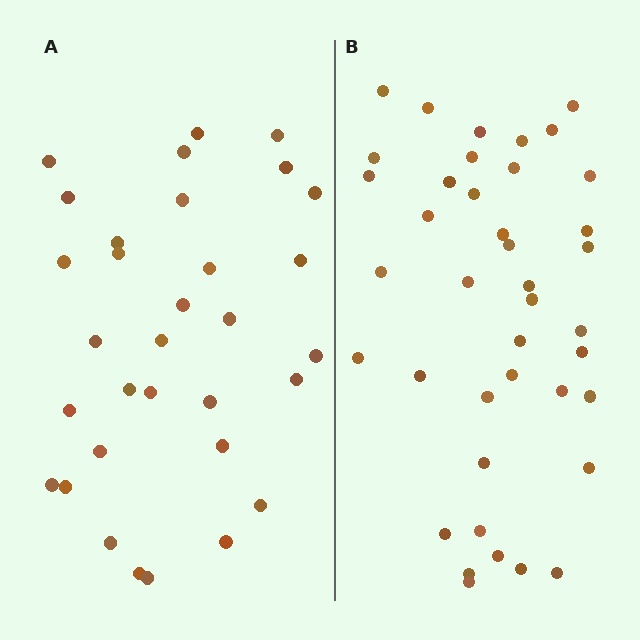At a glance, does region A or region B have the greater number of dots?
Region B (the right region) has more dots.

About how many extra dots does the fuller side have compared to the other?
Region B has roughly 8 or so more dots than region A.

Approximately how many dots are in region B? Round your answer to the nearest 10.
About 40 dots.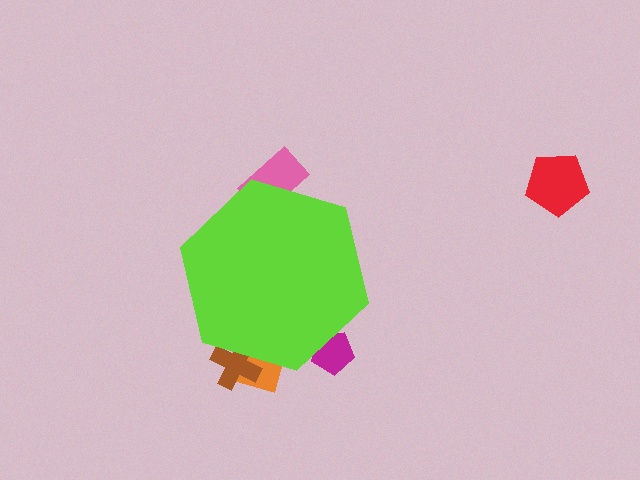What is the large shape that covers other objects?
A lime hexagon.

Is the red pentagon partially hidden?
No, the red pentagon is fully visible.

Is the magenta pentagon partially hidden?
Yes, the magenta pentagon is partially hidden behind the lime hexagon.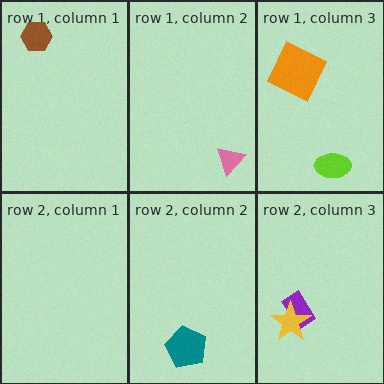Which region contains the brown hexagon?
The row 1, column 1 region.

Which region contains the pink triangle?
The row 1, column 2 region.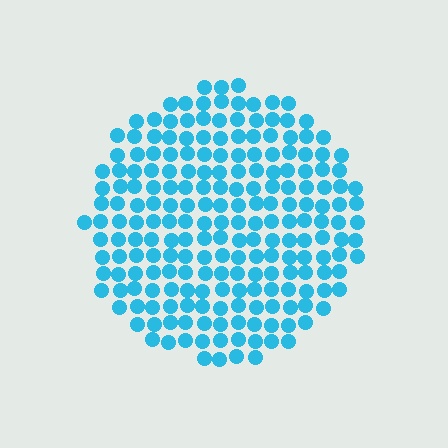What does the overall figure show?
The overall figure shows a circle.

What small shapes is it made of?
It is made of small circles.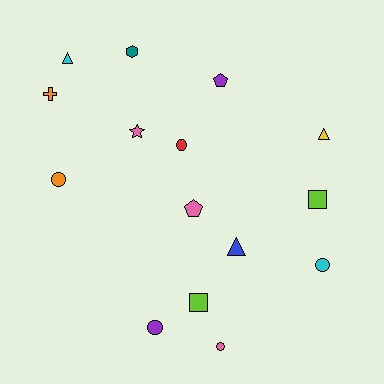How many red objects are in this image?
There is 1 red object.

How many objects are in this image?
There are 15 objects.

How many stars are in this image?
There is 1 star.